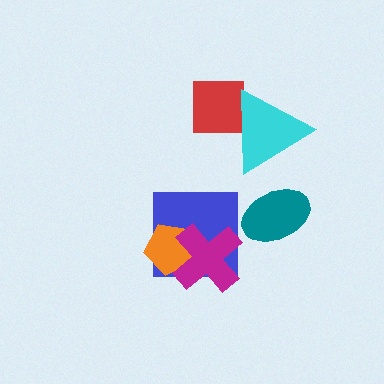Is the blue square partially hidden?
Yes, it is partially covered by another shape.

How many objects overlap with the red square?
1 object overlaps with the red square.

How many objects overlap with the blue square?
2 objects overlap with the blue square.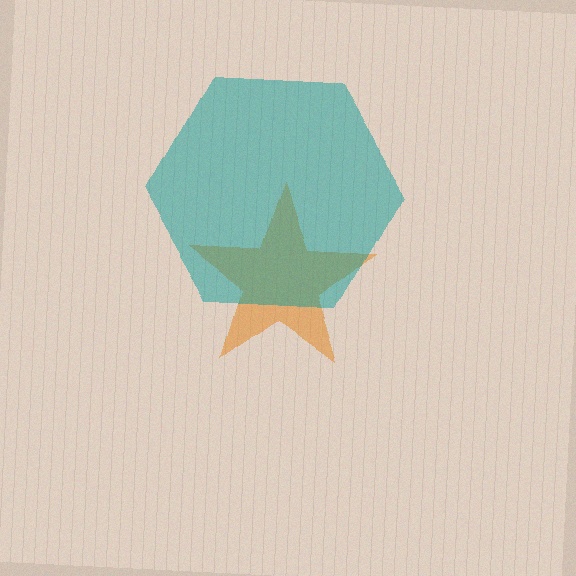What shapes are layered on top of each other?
The layered shapes are: an orange star, a teal hexagon.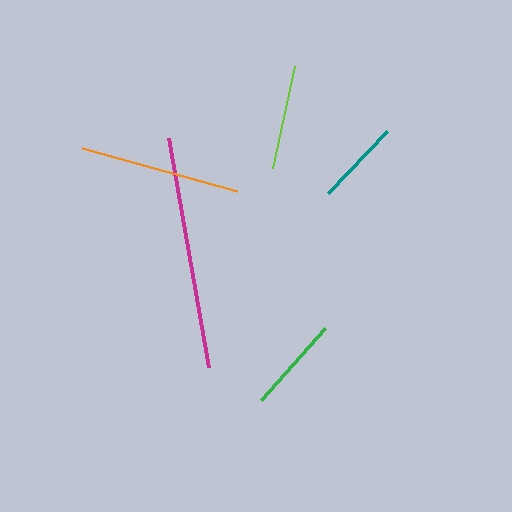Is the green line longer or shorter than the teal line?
The green line is longer than the teal line.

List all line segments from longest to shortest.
From longest to shortest: magenta, orange, lime, green, teal.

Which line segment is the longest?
The magenta line is the longest at approximately 232 pixels.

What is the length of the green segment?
The green segment is approximately 96 pixels long.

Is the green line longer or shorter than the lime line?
The lime line is longer than the green line.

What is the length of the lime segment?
The lime segment is approximately 104 pixels long.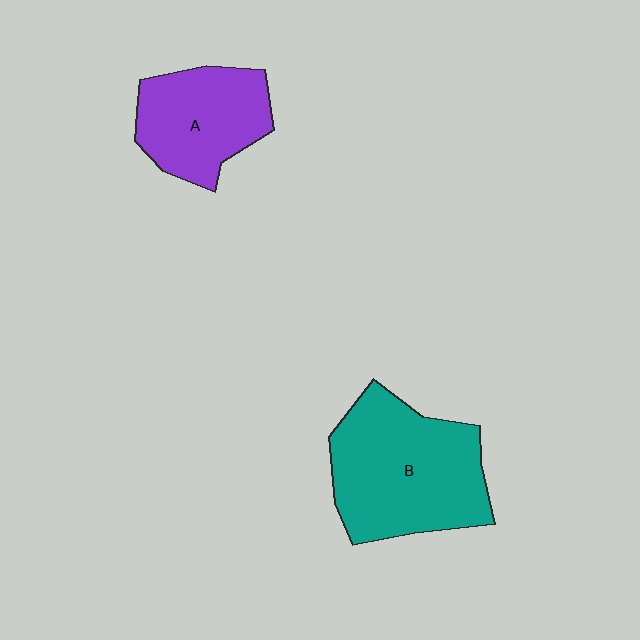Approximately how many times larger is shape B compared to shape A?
Approximately 1.5 times.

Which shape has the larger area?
Shape B (teal).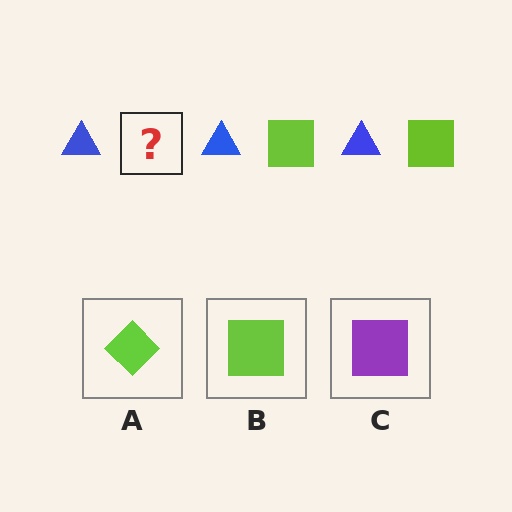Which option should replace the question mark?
Option B.